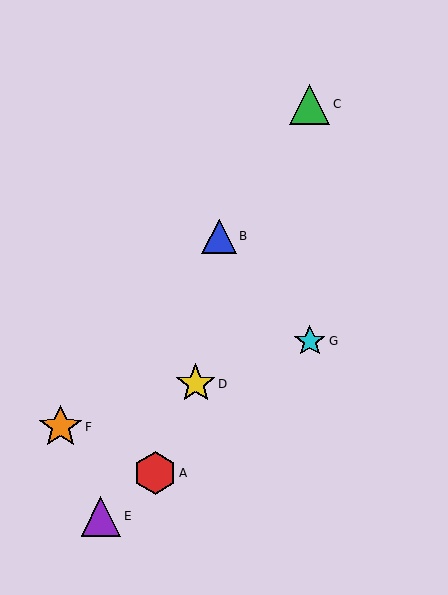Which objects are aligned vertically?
Objects C, G are aligned vertically.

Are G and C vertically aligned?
Yes, both are at x≈310.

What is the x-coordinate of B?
Object B is at x≈219.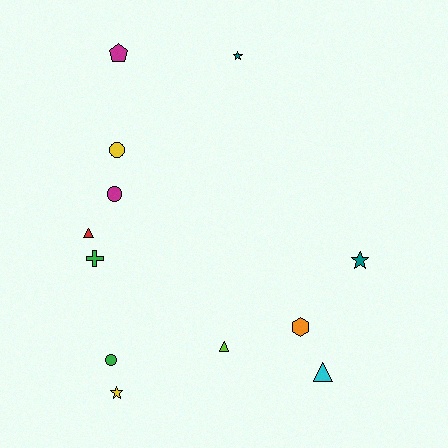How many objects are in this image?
There are 12 objects.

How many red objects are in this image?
There is 1 red object.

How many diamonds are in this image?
There are no diamonds.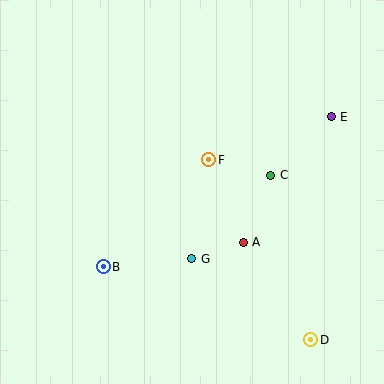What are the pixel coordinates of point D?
Point D is at (311, 340).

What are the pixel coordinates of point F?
Point F is at (209, 160).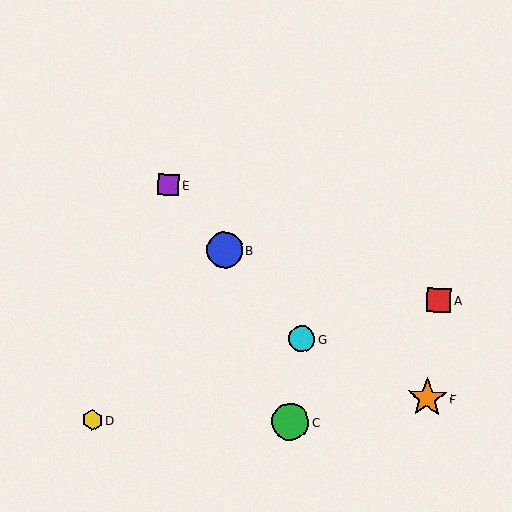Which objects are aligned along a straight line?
Objects B, E, G are aligned along a straight line.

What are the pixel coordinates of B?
Object B is at (225, 250).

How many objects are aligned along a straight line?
3 objects (B, E, G) are aligned along a straight line.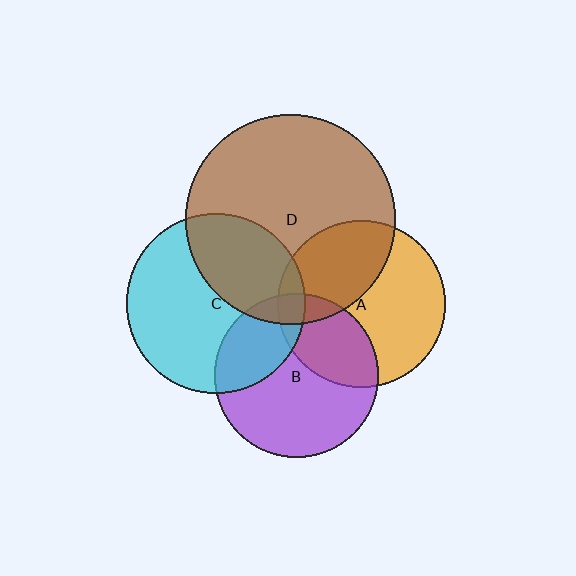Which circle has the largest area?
Circle D (brown).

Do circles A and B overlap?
Yes.